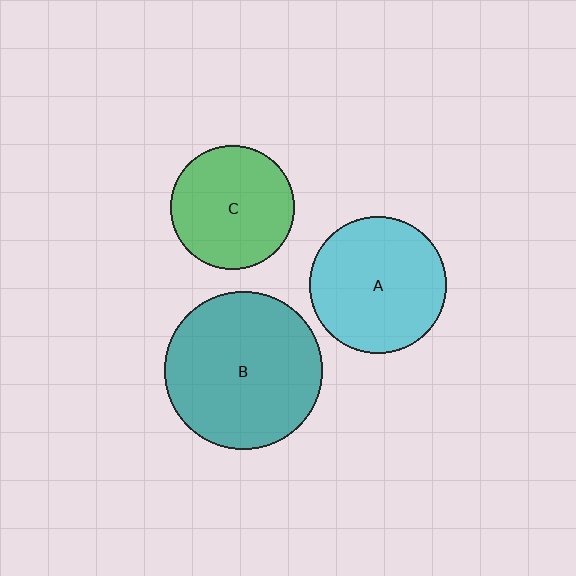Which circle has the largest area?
Circle B (teal).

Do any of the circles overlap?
No, none of the circles overlap.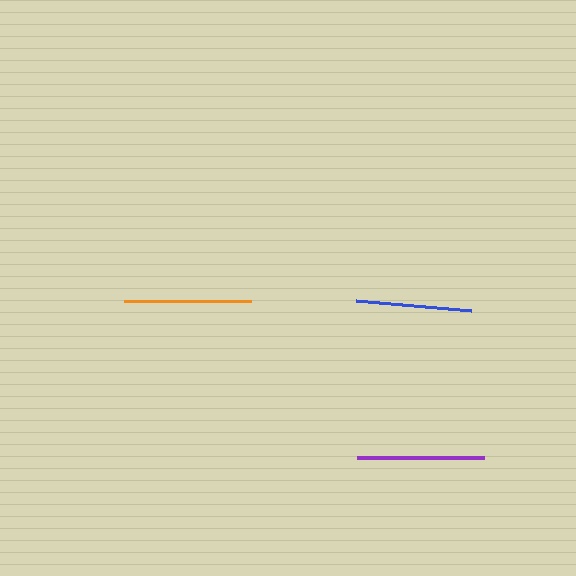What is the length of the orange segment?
The orange segment is approximately 127 pixels long.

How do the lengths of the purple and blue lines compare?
The purple and blue lines are approximately the same length.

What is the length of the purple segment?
The purple segment is approximately 127 pixels long.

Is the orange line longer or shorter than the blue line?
The orange line is longer than the blue line.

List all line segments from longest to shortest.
From longest to shortest: orange, purple, blue.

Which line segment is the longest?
The orange line is the longest at approximately 127 pixels.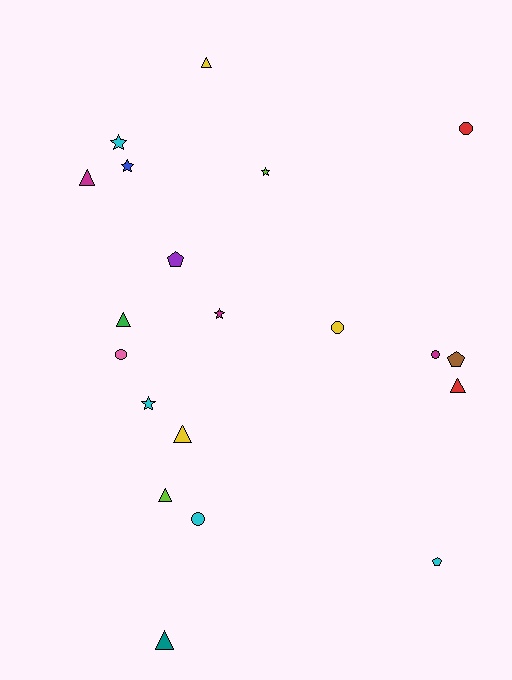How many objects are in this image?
There are 20 objects.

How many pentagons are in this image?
There are 3 pentagons.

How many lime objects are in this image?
There are 2 lime objects.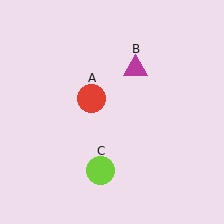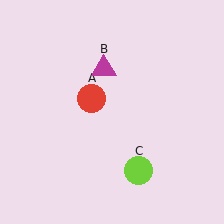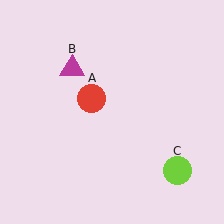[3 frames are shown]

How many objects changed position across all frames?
2 objects changed position: magenta triangle (object B), lime circle (object C).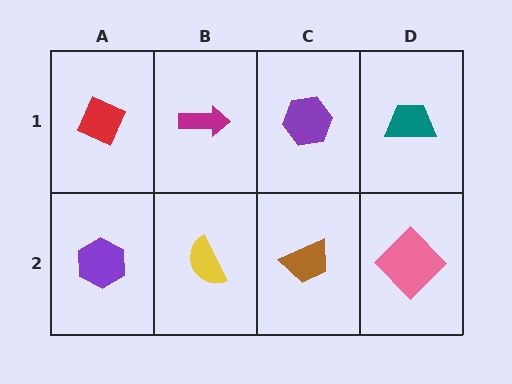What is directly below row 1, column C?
A brown trapezoid.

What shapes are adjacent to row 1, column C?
A brown trapezoid (row 2, column C), a magenta arrow (row 1, column B), a teal trapezoid (row 1, column D).